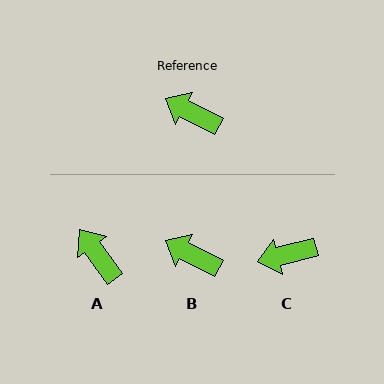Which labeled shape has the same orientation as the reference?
B.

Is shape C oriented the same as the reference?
No, it is off by about 41 degrees.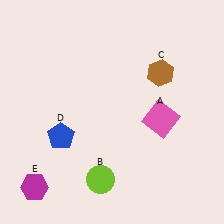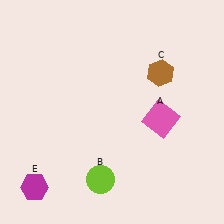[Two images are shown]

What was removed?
The blue pentagon (D) was removed in Image 2.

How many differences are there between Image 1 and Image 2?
There is 1 difference between the two images.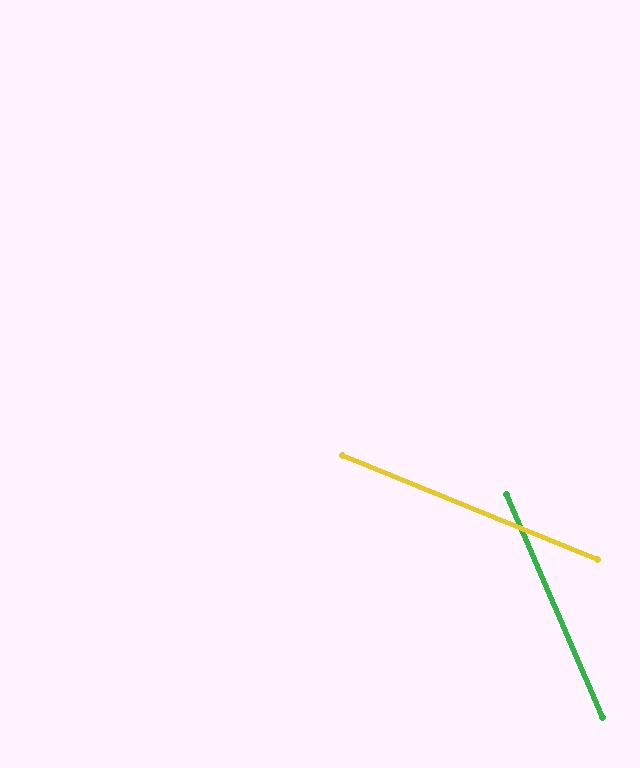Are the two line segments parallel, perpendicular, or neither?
Neither parallel nor perpendicular — they differ by about 45°.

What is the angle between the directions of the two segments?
Approximately 45 degrees.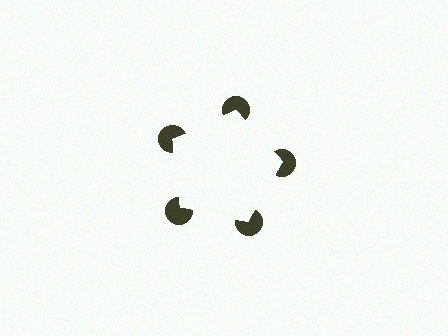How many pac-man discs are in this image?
There are 5 — one at each vertex of the illusory pentagon.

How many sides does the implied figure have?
5 sides.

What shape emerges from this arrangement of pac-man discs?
An illusory pentagon — its edges are inferred from the aligned wedge cuts in the pac-man discs, not physically drawn.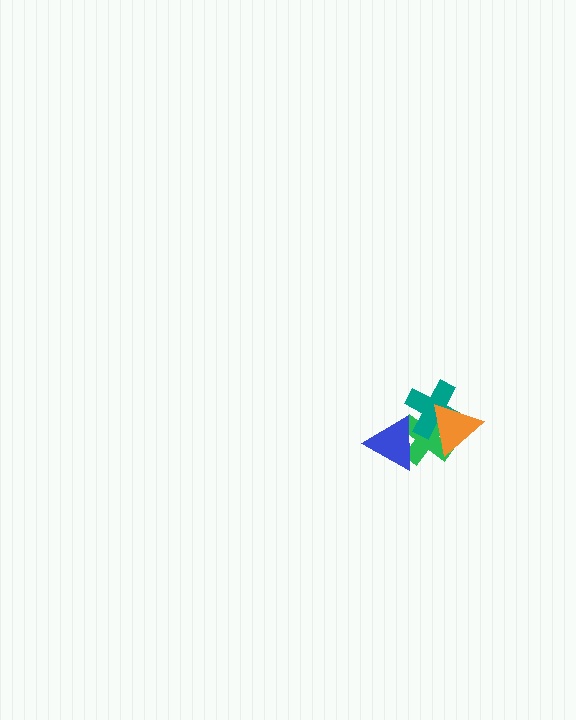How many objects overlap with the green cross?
3 objects overlap with the green cross.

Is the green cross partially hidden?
Yes, it is partially covered by another shape.